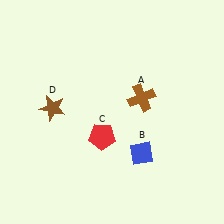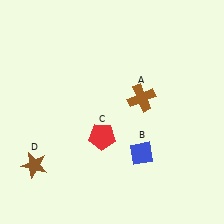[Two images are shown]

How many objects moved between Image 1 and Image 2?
1 object moved between the two images.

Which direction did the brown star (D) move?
The brown star (D) moved down.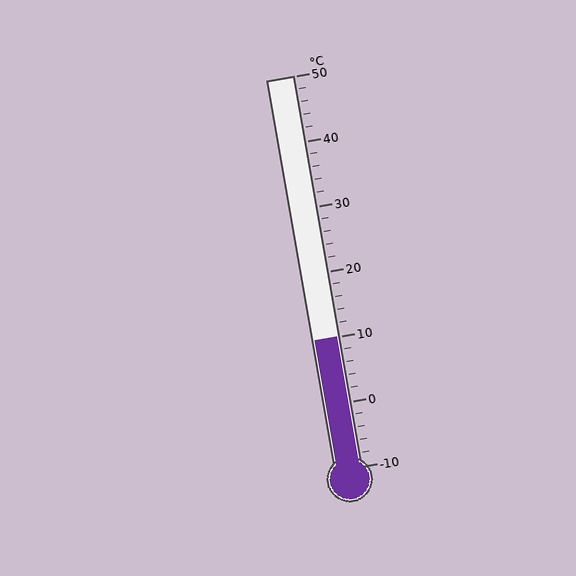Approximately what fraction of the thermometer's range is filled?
The thermometer is filled to approximately 35% of its range.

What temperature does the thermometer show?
The thermometer shows approximately 10°C.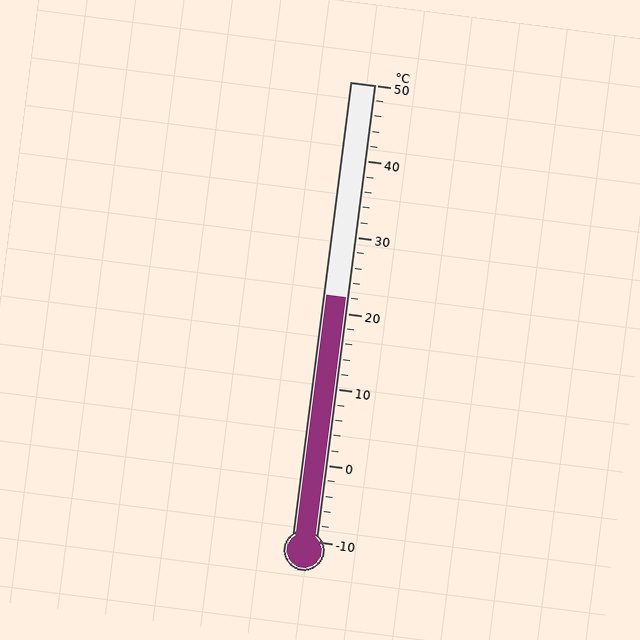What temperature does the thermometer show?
The thermometer shows approximately 22°C.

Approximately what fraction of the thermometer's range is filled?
The thermometer is filled to approximately 55% of its range.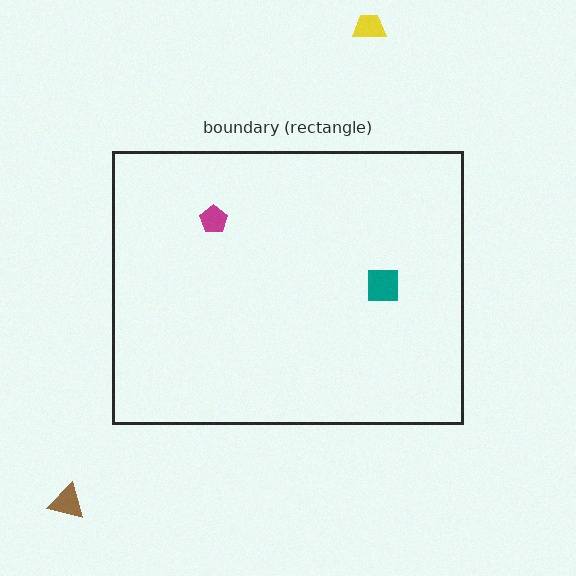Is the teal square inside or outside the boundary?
Inside.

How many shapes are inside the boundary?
2 inside, 2 outside.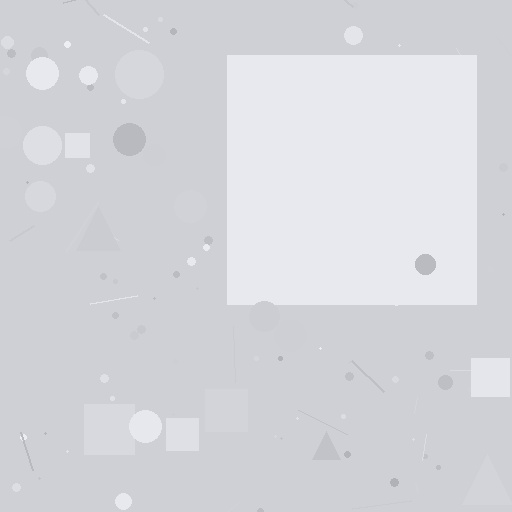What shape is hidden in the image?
A square is hidden in the image.